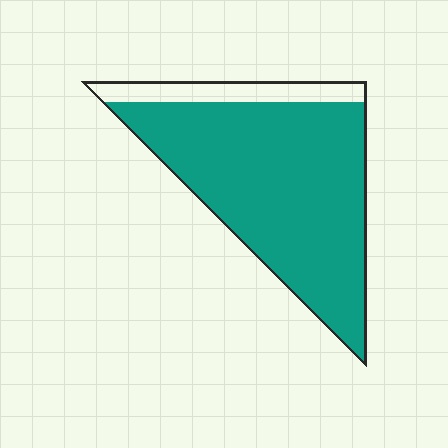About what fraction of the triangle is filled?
About seven eighths (7/8).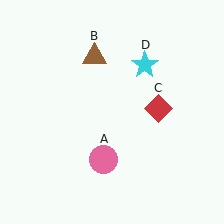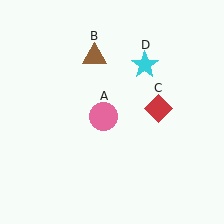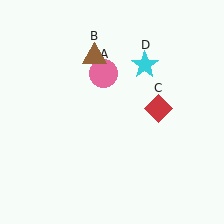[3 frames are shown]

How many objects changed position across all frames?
1 object changed position: pink circle (object A).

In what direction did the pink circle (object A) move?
The pink circle (object A) moved up.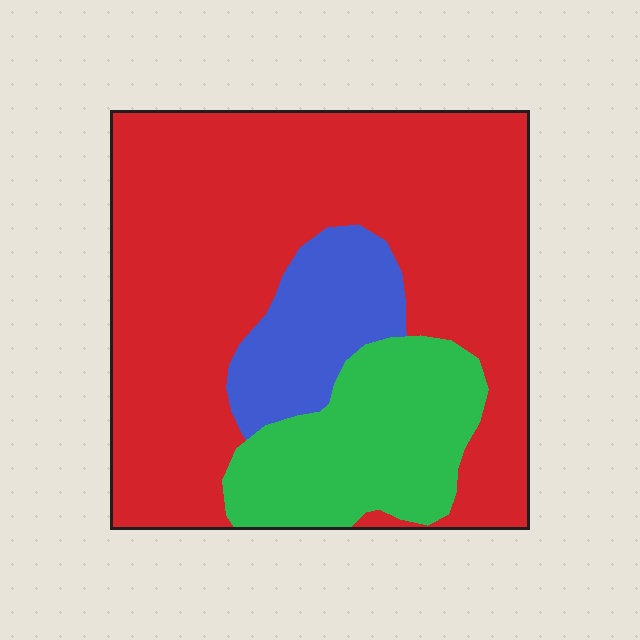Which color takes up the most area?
Red, at roughly 65%.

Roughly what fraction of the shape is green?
Green covers 20% of the shape.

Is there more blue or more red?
Red.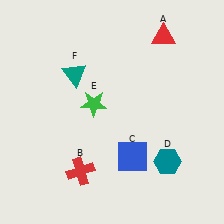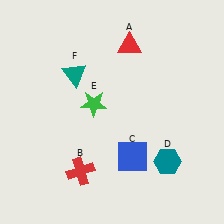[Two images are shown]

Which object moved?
The red triangle (A) moved left.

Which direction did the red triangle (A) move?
The red triangle (A) moved left.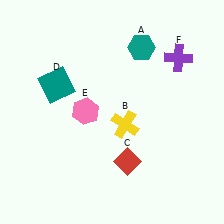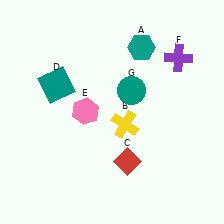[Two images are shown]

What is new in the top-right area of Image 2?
A teal circle (G) was added in the top-right area of Image 2.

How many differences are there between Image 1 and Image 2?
There is 1 difference between the two images.